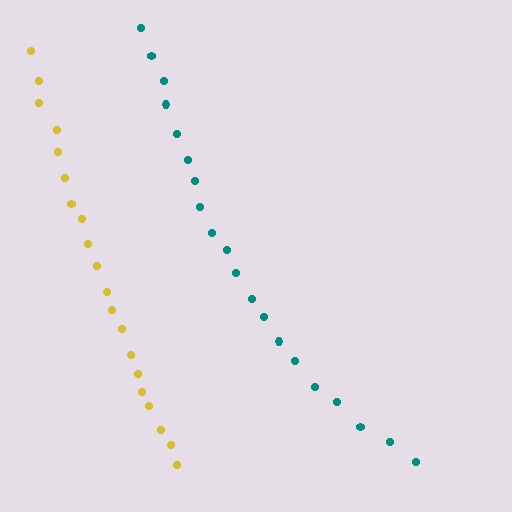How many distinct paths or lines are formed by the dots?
There are 2 distinct paths.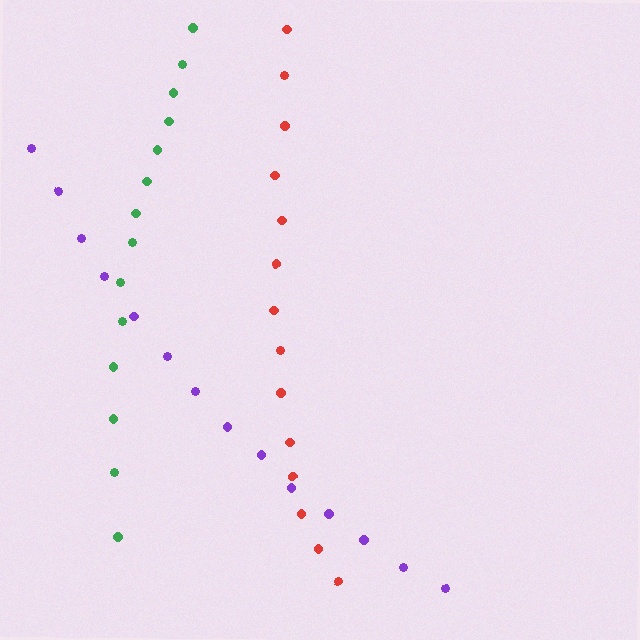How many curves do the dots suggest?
There are 3 distinct paths.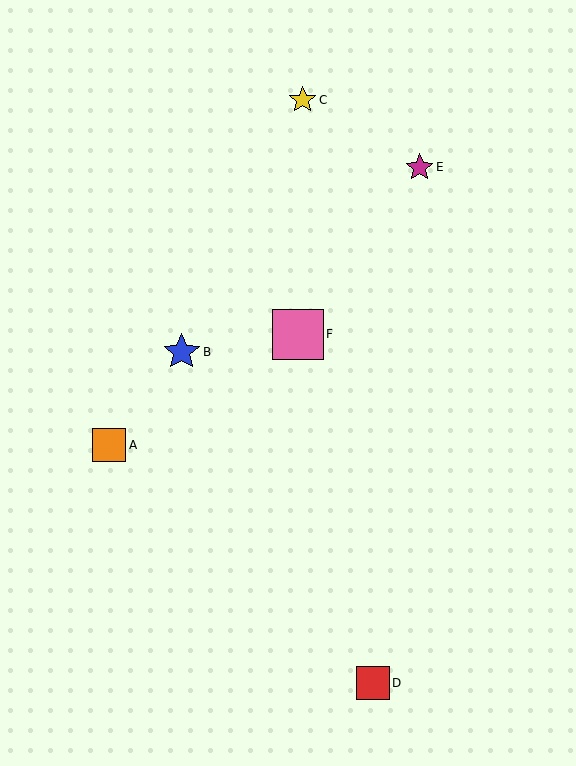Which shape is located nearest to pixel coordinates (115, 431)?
The orange square (labeled A) at (109, 445) is nearest to that location.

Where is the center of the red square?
The center of the red square is at (373, 683).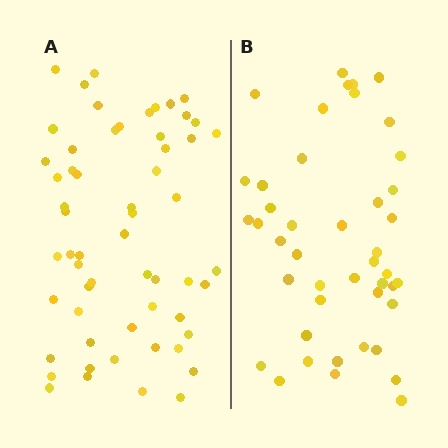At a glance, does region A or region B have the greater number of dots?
Region A (the left region) has more dots.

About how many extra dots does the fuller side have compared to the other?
Region A has approximately 15 more dots than region B.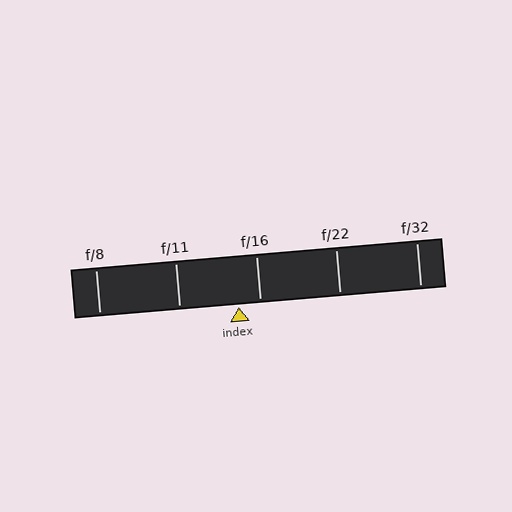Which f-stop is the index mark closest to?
The index mark is closest to f/16.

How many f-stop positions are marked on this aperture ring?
There are 5 f-stop positions marked.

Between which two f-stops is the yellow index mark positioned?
The index mark is between f/11 and f/16.